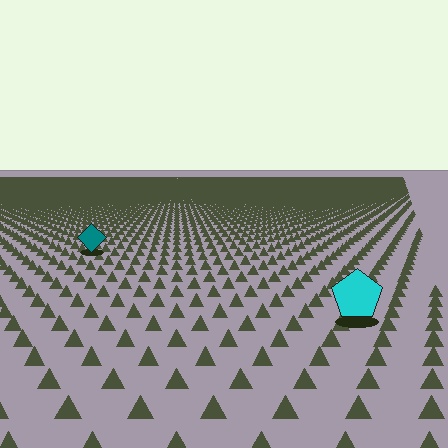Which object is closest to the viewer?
The cyan pentagon is closest. The texture marks near it are larger and more spread out.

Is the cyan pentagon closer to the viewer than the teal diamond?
Yes. The cyan pentagon is closer — you can tell from the texture gradient: the ground texture is coarser near it.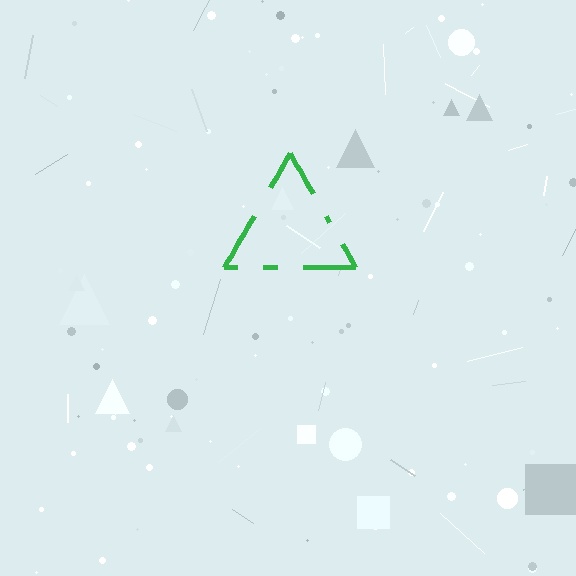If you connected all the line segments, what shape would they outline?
They would outline a triangle.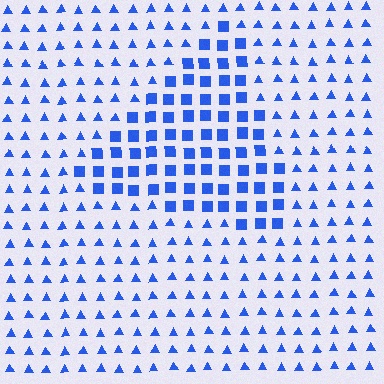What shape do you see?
I see a triangle.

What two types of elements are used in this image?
The image uses squares inside the triangle region and triangles outside it.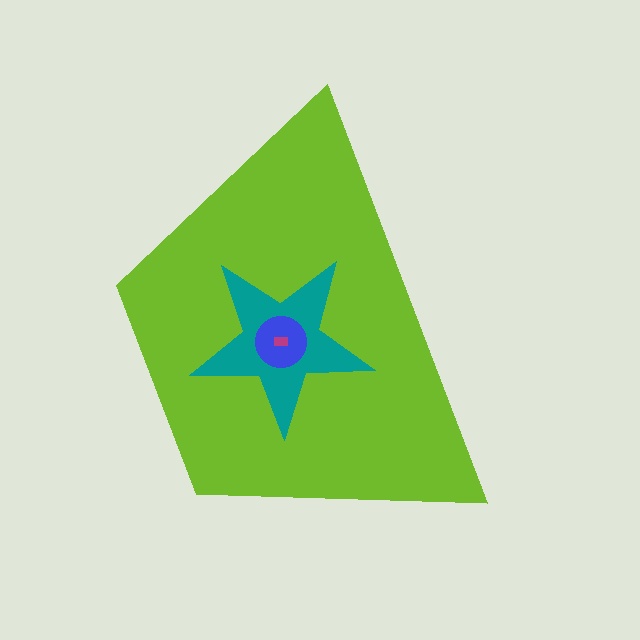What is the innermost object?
The magenta rectangle.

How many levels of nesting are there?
4.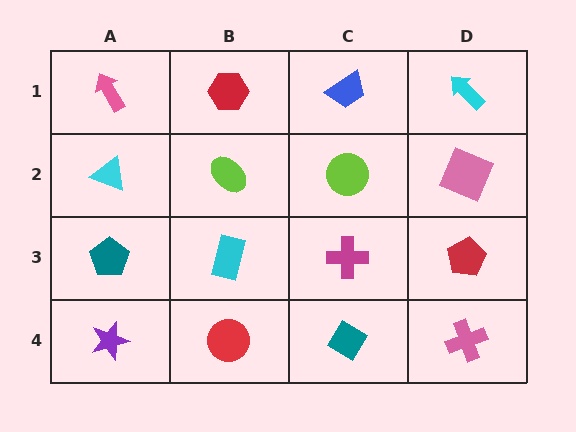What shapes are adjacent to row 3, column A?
A cyan triangle (row 2, column A), a purple star (row 4, column A), a cyan rectangle (row 3, column B).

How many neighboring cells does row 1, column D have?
2.